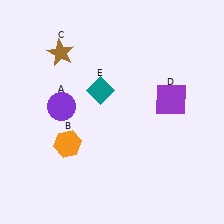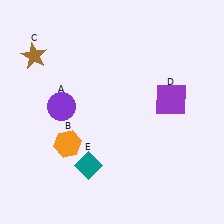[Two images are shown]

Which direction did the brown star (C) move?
The brown star (C) moved left.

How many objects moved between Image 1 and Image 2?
2 objects moved between the two images.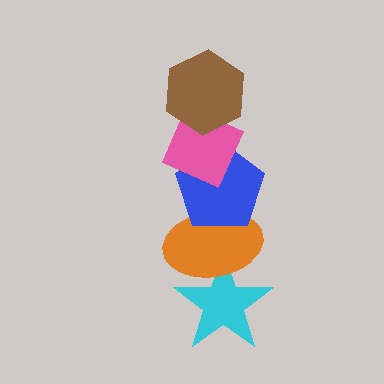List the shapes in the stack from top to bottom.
From top to bottom: the brown hexagon, the pink diamond, the blue pentagon, the orange ellipse, the cyan star.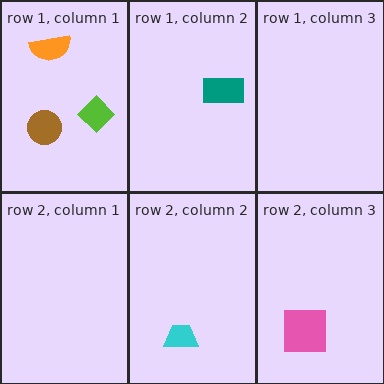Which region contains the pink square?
The row 2, column 3 region.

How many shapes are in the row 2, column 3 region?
1.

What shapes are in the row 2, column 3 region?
The pink square.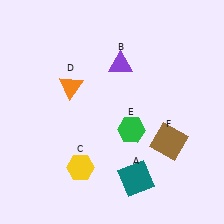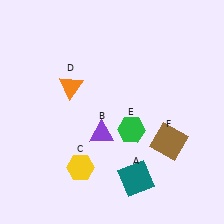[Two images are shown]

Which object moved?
The purple triangle (B) moved down.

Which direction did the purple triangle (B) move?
The purple triangle (B) moved down.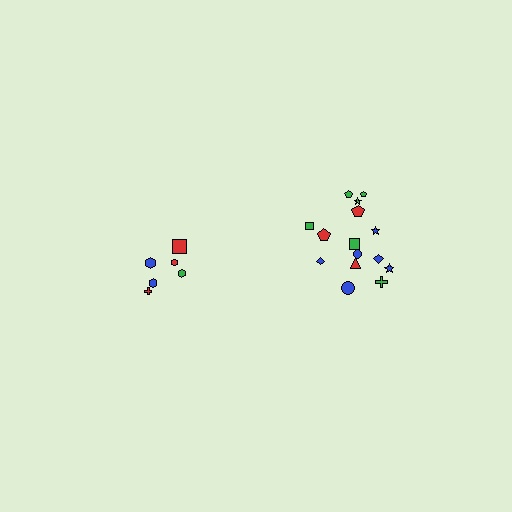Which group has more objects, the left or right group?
The right group.